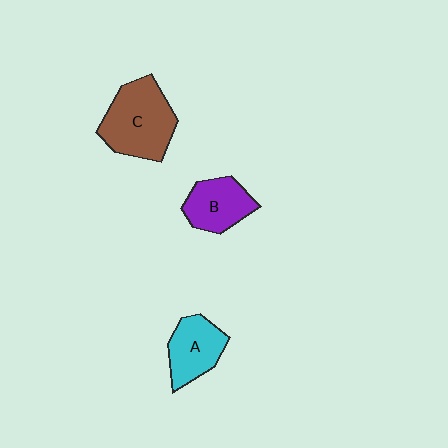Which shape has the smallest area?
Shape B (purple).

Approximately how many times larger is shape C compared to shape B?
Approximately 1.5 times.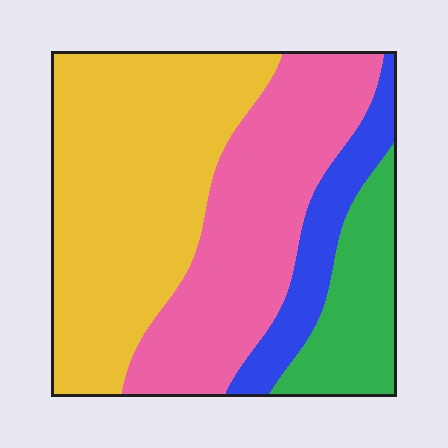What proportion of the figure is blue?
Blue takes up less than a sixth of the figure.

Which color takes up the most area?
Yellow, at roughly 45%.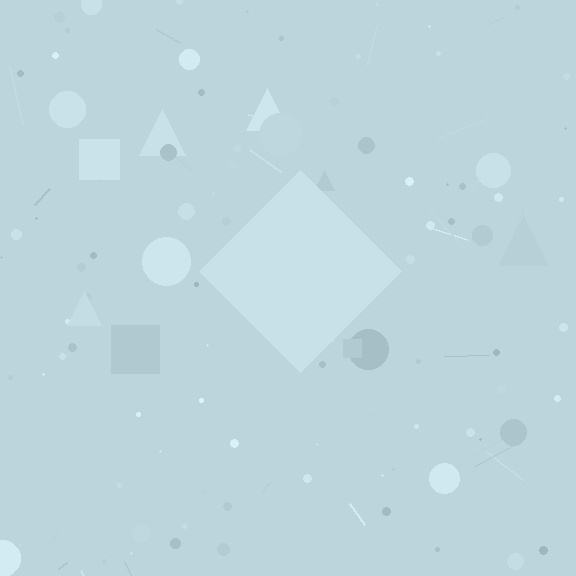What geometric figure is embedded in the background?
A diamond is embedded in the background.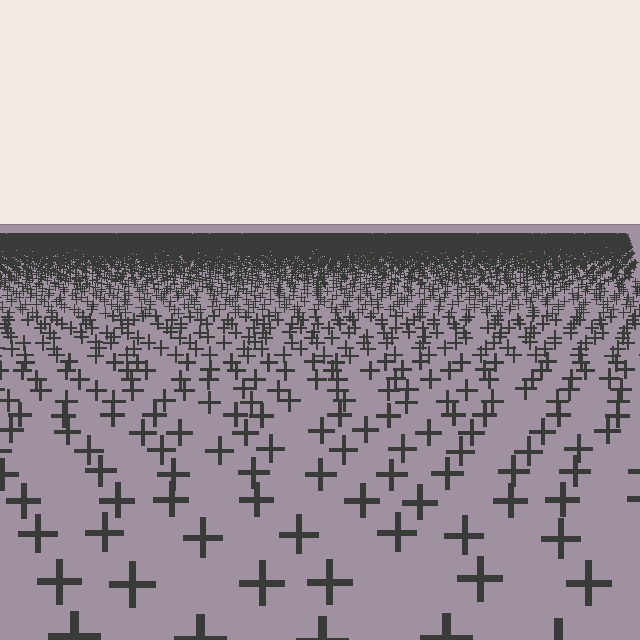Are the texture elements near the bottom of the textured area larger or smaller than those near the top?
Larger. Near the bottom, elements are closer to the viewer and appear at a bigger on-screen size.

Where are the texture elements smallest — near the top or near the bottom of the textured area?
Near the top.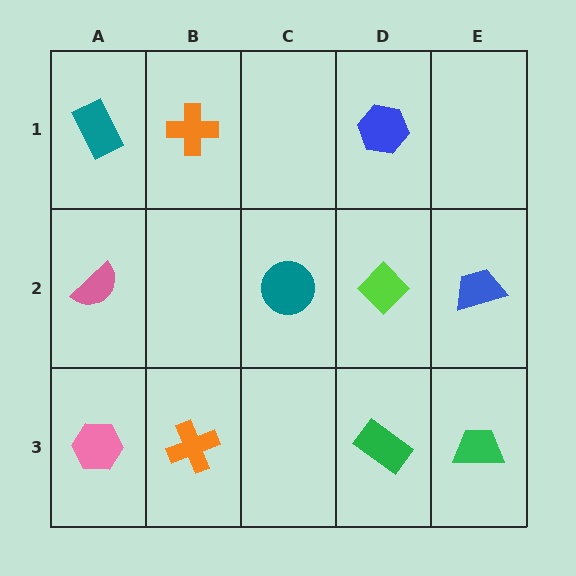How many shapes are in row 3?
4 shapes.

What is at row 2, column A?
A pink semicircle.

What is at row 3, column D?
A green rectangle.